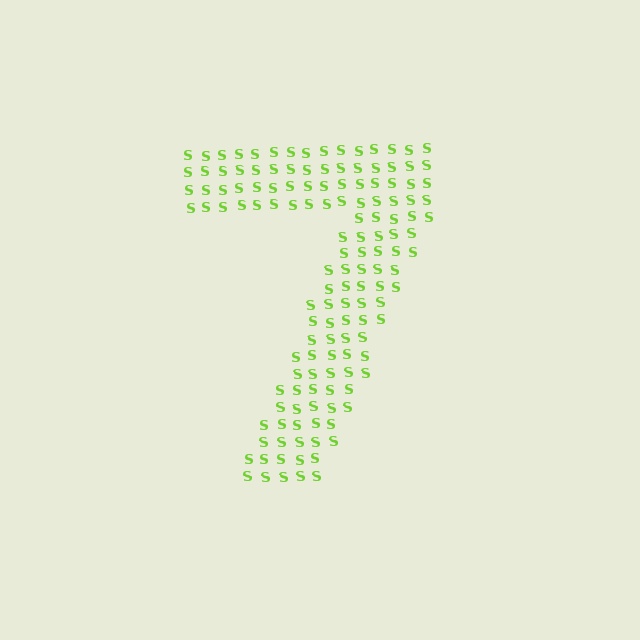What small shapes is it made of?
It is made of small letter S's.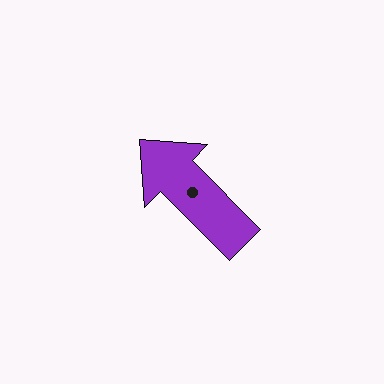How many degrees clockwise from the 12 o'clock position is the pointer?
Approximately 315 degrees.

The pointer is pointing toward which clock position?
Roughly 11 o'clock.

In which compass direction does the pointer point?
Northwest.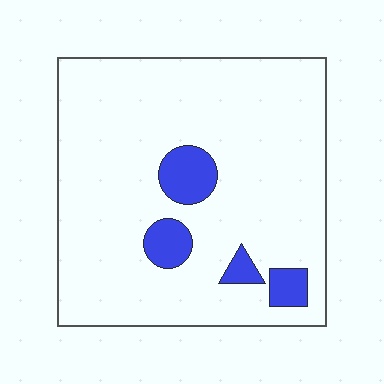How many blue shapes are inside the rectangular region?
4.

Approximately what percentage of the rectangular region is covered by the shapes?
Approximately 10%.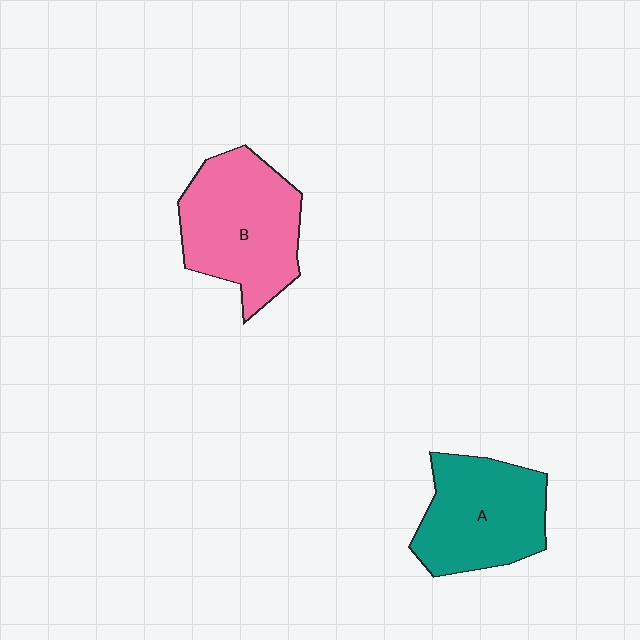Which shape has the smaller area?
Shape A (teal).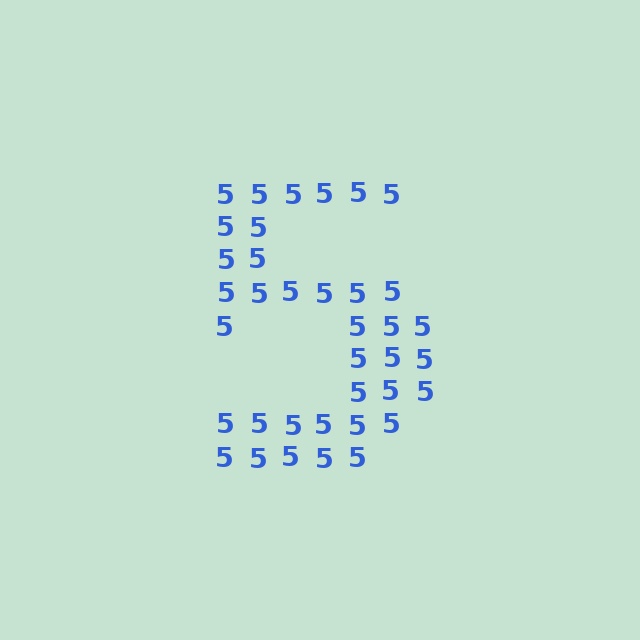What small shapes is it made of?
It is made of small digit 5's.